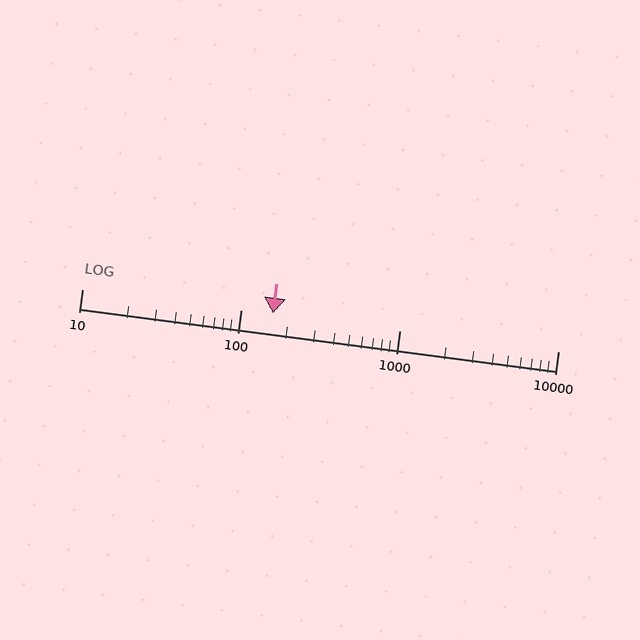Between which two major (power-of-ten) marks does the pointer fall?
The pointer is between 100 and 1000.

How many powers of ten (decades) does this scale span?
The scale spans 3 decades, from 10 to 10000.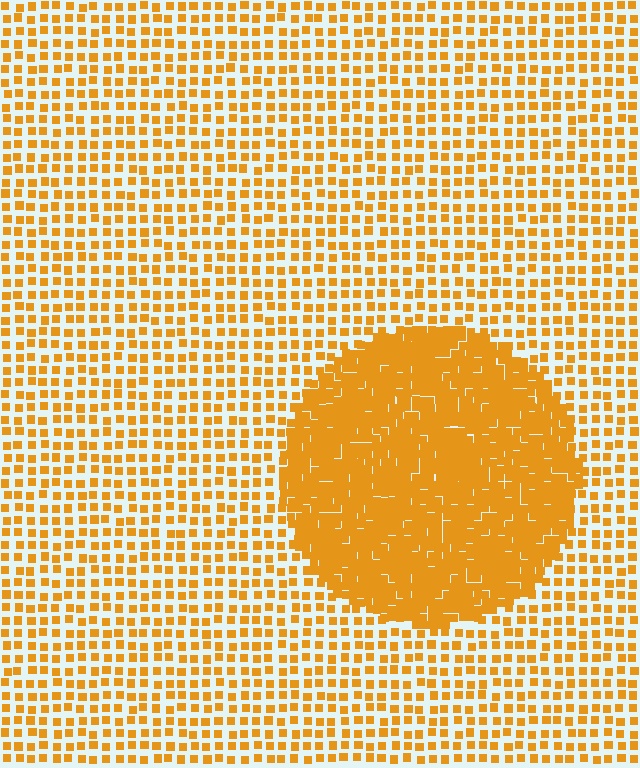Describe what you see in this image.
The image contains small orange elements arranged at two different densities. A circle-shaped region is visible where the elements are more densely packed than the surrounding area.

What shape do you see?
I see a circle.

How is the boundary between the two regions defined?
The boundary is defined by a change in element density (approximately 2.6x ratio). All elements are the same color, size, and shape.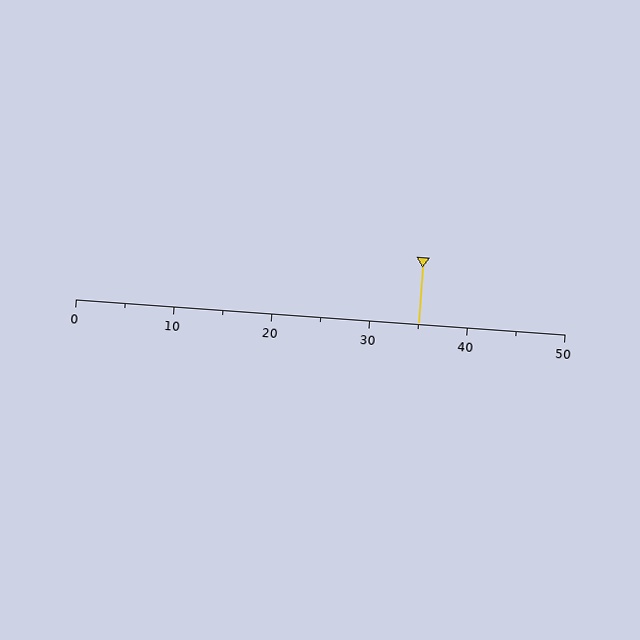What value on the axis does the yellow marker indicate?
The marker indicates approximately 35.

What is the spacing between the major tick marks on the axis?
The major ticks are spaced 10 apart.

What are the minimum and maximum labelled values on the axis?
The axis runs from 0 to 50.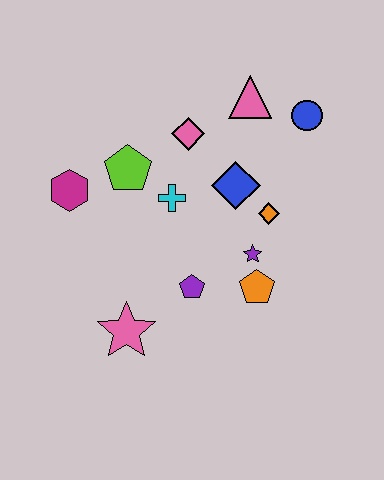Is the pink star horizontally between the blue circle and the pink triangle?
No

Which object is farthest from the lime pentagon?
The blue circle is farthest from the lime pentagon.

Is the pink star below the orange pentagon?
Yes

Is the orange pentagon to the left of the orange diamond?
Yes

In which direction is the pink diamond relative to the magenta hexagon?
The pink diamond is to the right of the magenta hexagon.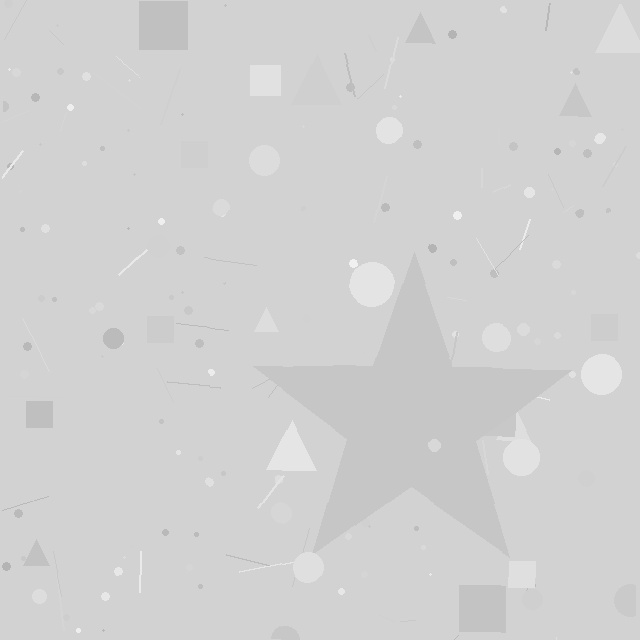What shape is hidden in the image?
A star is hidden in the image.